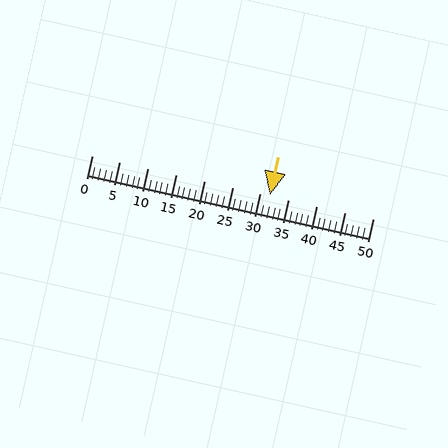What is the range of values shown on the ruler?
The ruler shows values from 0 to 50.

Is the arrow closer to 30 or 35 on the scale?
The arrow is closer to 30.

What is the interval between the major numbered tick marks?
The major tick marks are spaced 5 units apart.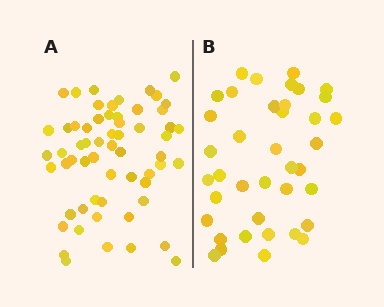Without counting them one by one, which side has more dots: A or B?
Region A (the left region) has more dots.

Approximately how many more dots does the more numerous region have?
Region A has approximately 20 more dots than region B.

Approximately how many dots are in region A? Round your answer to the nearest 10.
About 60 dots.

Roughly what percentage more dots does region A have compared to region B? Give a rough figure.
About 55% more.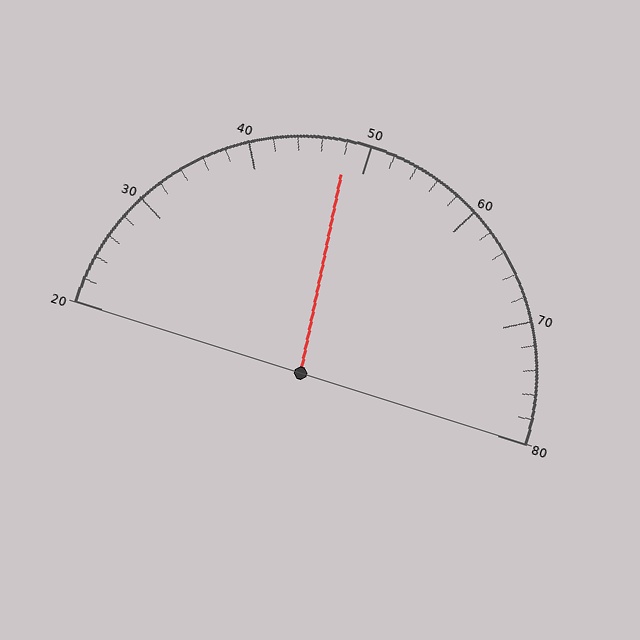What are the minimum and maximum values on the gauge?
The gauge ranges from 20 to 80.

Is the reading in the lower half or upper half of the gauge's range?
The reading is in the lower half of the range (20 to 80).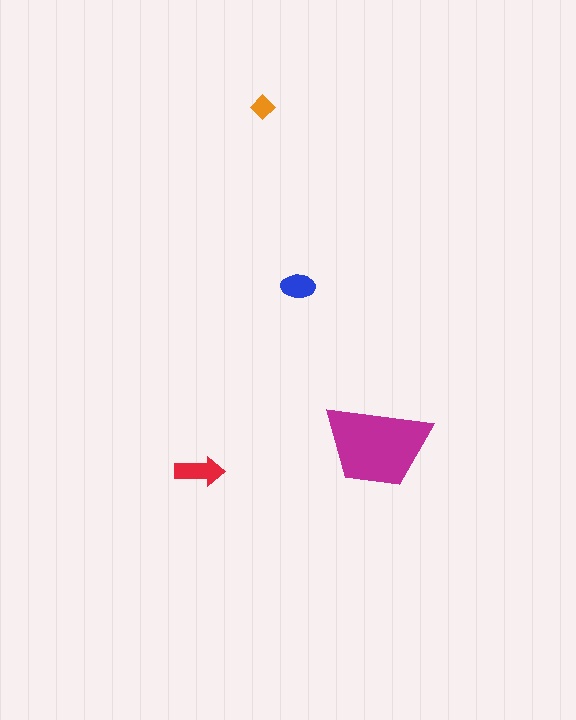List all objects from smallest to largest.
The orange diamond, the blue ellipse, the red arrow, the magenta trapezoid.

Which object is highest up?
The orange diamond is topmost.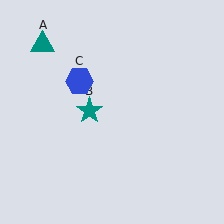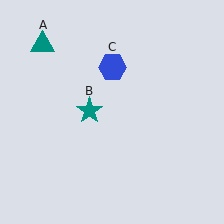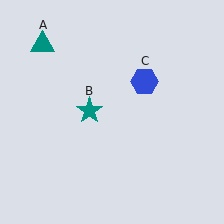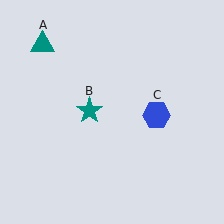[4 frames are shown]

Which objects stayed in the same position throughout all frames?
Teal triangle (object A) and teal star (object B) remained stationary.